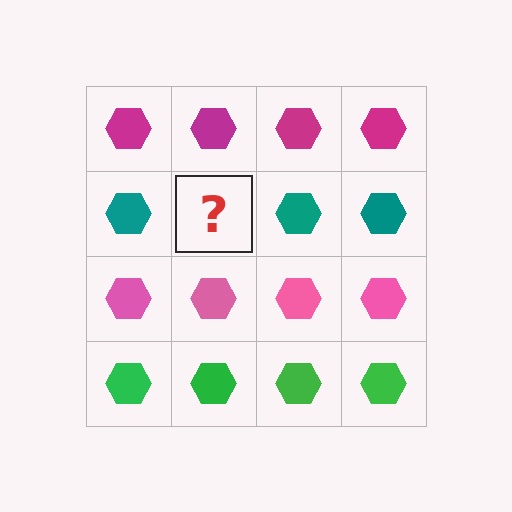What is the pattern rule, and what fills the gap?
The rule is that each row has a consistent color. The gap should be filled with a teal hexagon.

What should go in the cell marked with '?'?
The missing cell should contain a teal hexagon.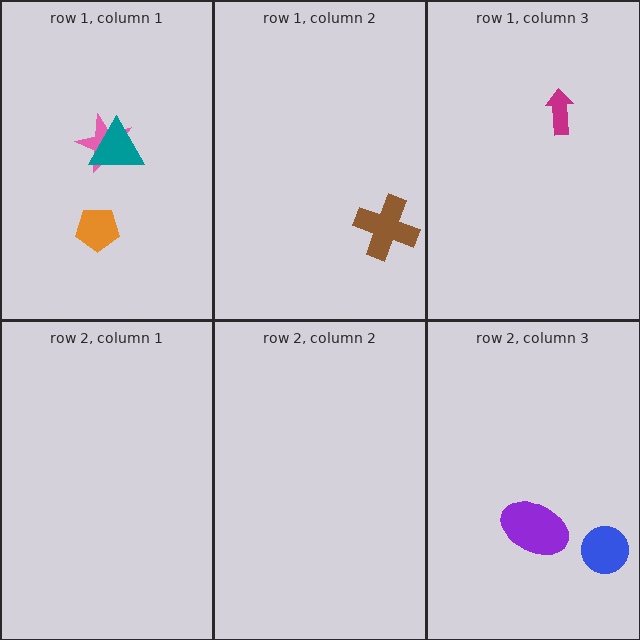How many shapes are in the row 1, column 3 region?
1.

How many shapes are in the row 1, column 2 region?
1.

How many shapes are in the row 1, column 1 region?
3.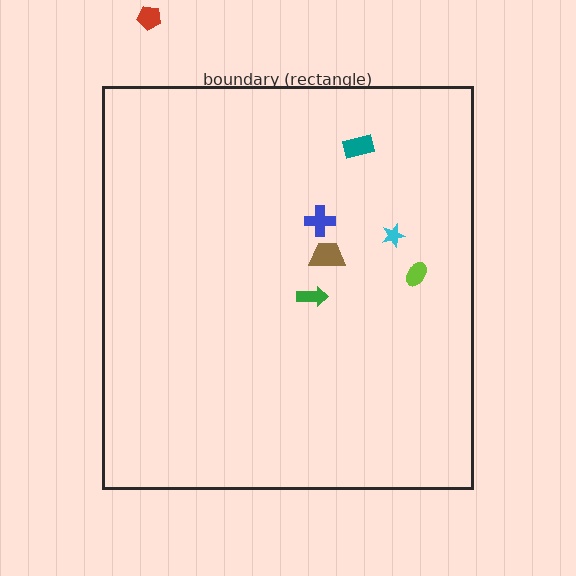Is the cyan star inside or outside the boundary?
Inside.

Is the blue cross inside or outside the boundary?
Inside.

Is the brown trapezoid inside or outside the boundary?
Inside.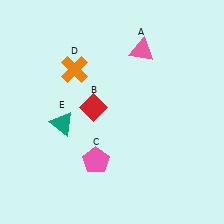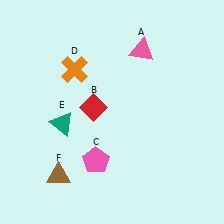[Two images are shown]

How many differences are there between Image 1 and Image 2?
There is 1 difference between the two images.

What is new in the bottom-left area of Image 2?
A brown triangle (F) was added in the bottom-left area of Image 2.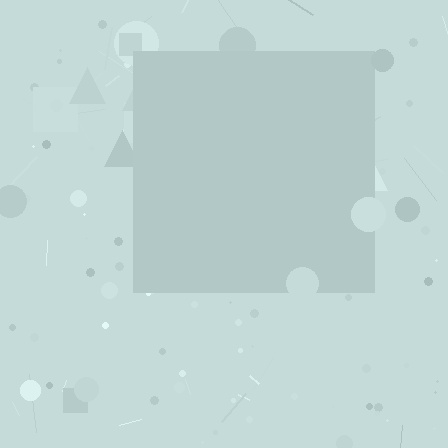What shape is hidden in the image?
A square is hidden in the image.